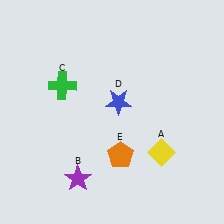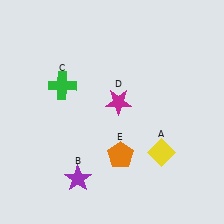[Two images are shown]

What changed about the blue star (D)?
In Image 1, D is blue. In Image 2, it changed to magenta.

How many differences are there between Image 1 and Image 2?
There is 1 difference between the two images.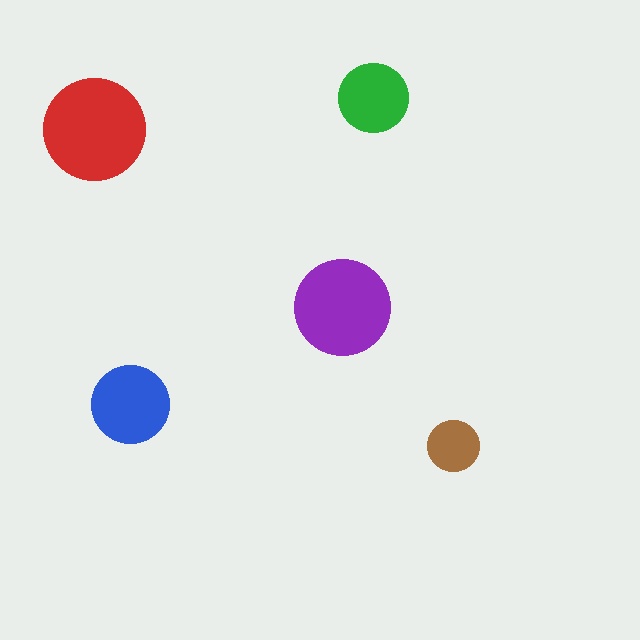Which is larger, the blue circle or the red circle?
The red one.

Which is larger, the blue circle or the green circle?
The blue one.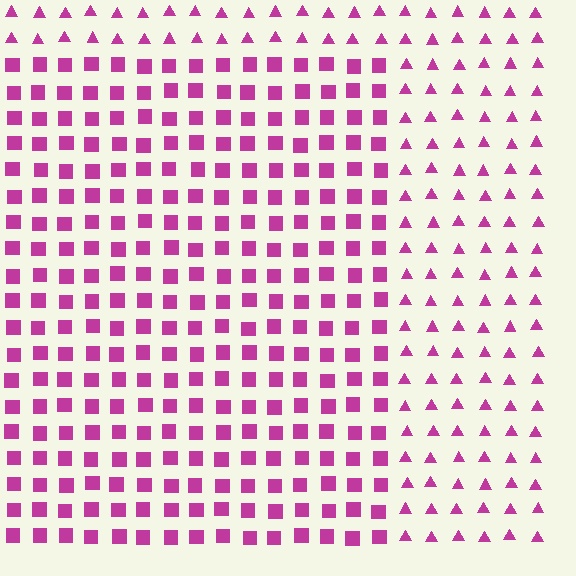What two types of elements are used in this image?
The image uses squares inside the rectangle region and triangles outside it.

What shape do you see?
I see a rectangle.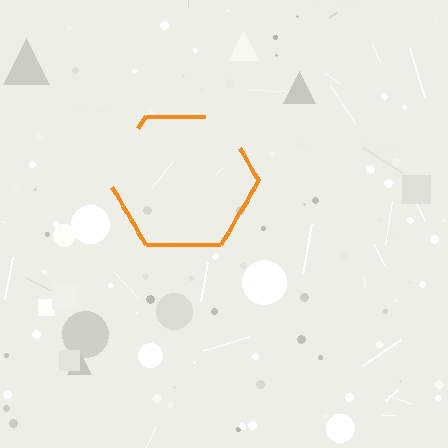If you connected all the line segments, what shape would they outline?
They would outline a hexagon.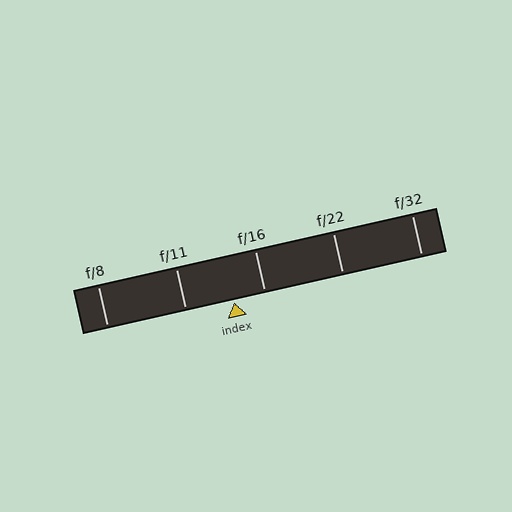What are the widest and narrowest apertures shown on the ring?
The widest aperture shown is f/8 and the narrowest is f/32.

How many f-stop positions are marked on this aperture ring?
There are 5 f-stop positions marked.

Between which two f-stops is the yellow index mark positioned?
The index mark is between f/11 and f/16.